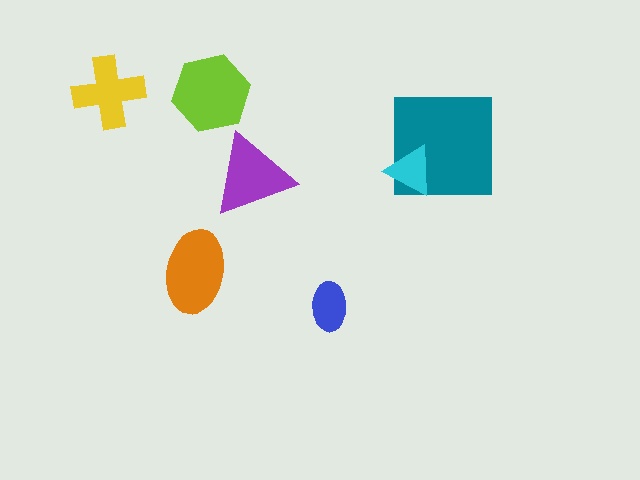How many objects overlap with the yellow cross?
0 objects overlap with the yellow cross.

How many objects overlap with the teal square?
1 object overlaps with the teal square.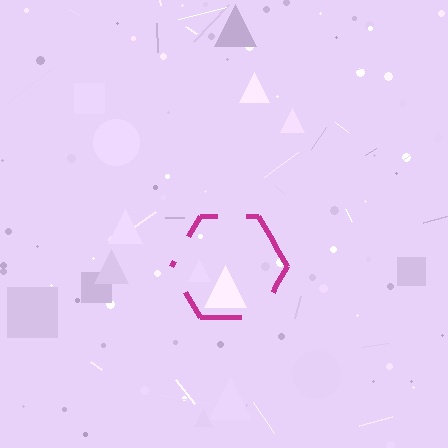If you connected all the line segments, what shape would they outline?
They would outline a hexagon.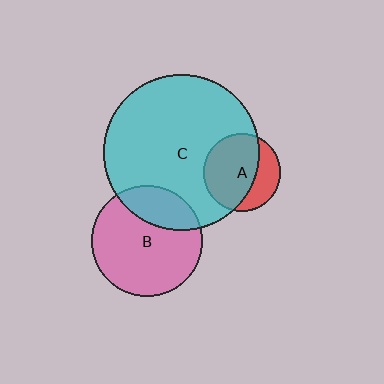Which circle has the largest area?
Circle C (cyan).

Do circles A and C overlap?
Yes.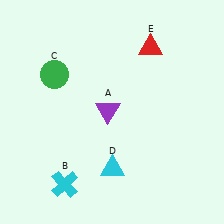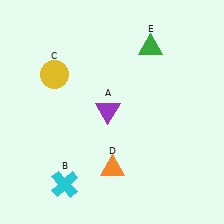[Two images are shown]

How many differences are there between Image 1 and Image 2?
There are 3 differences between the two images.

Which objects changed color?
C changed from green to yellow. D changed from cyan to orange. E changed from red to green.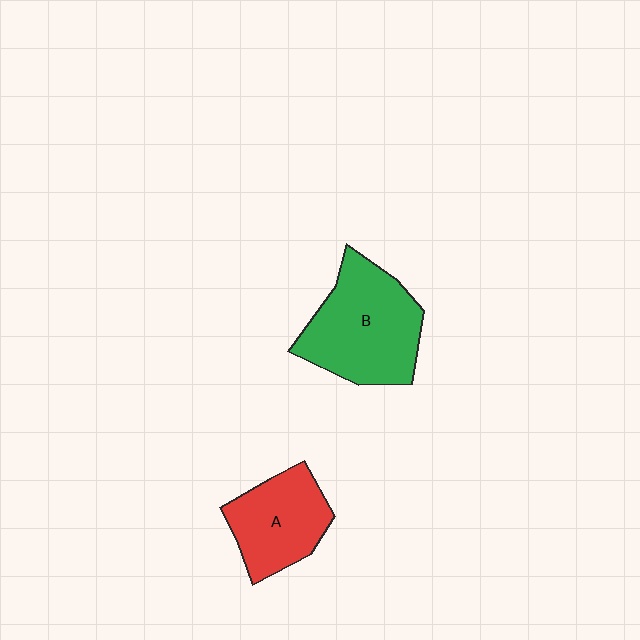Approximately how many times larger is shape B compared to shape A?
Approximately 1.4 times.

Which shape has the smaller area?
Shape A (red).